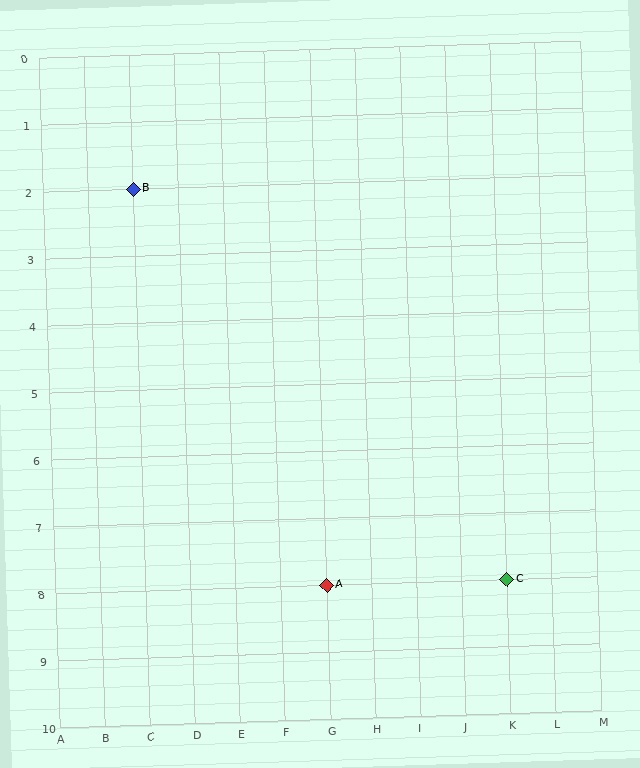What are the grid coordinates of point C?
Point C is at grid coordinates (K, 8).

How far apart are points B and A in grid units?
Points B and A are 4 columns and 6 rows apart (about 7.2 grid units diagonally).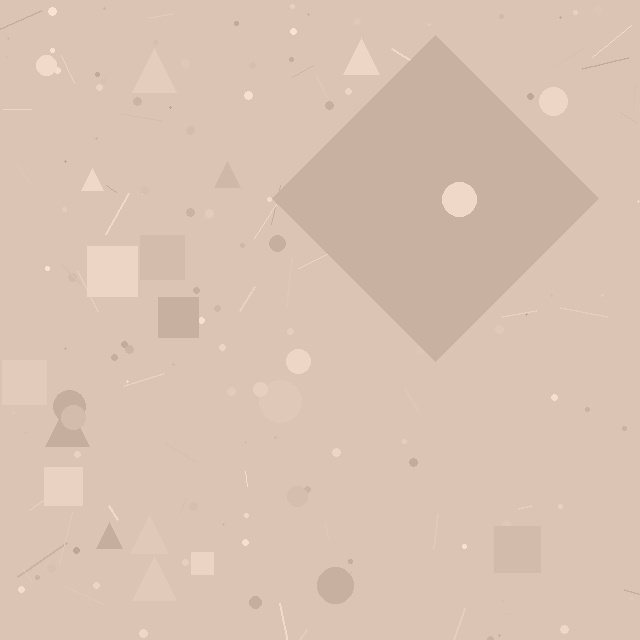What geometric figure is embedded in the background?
A diamond is embedded in the background.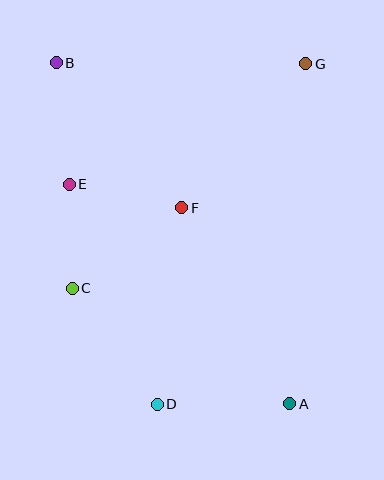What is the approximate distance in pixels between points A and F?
The distance between A and F is approximately 223 pixels.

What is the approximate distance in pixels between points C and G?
The distance between C and G is approximately 324 pixels.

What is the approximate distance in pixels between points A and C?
The distance between A and C is approximately 246 pixels.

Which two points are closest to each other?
Points C and E are closest to each other.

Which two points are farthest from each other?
Points A and B are farthest from each other.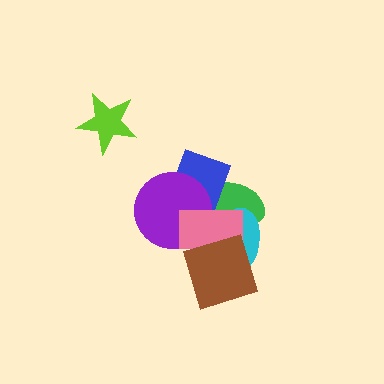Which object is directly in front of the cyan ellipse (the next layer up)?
The pink rectangle is directly in front of the cyan ellipse.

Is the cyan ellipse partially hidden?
Yes, it is partially covered by another shape.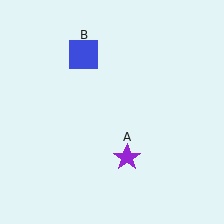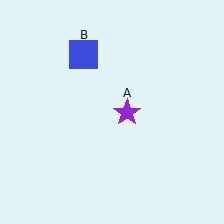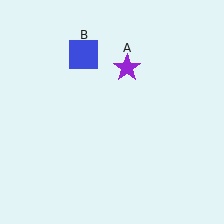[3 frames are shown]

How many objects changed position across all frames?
1 object changed position: purple star (object A).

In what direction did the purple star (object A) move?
The purple star (object A) moved up.